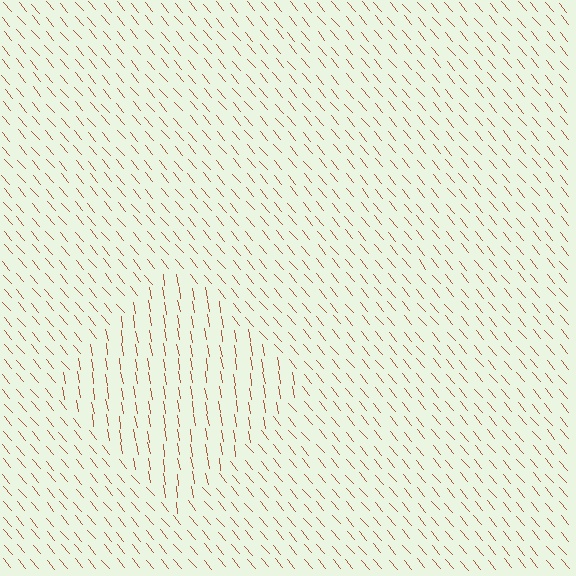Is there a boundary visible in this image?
Yes, there is a texture boundary formed by a change in line orientation.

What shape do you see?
I see a diamond.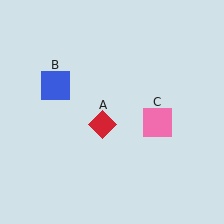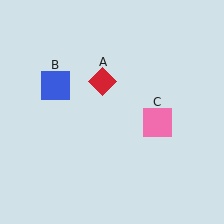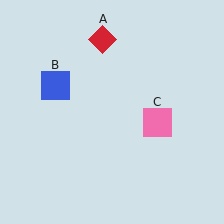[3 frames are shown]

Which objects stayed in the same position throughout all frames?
Blue square (object B) and pink square (object C) remained stationary.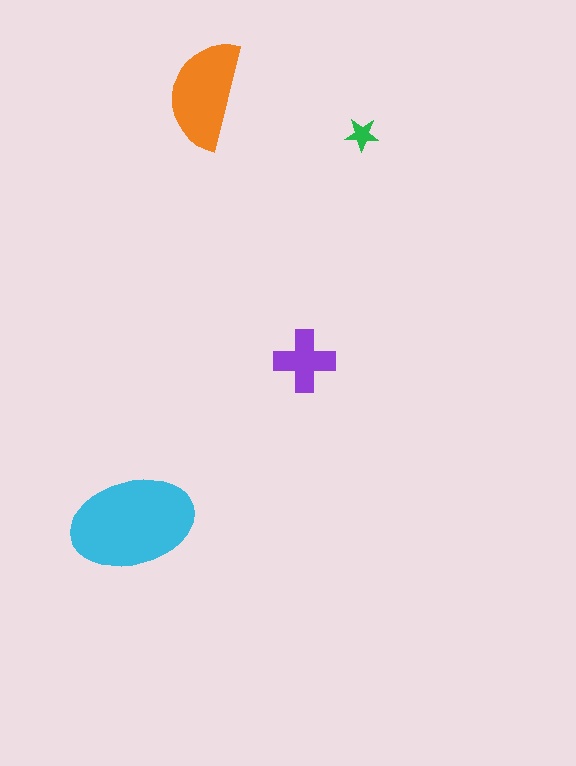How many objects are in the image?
There are 4 objects in the image.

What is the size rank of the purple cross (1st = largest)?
3rd.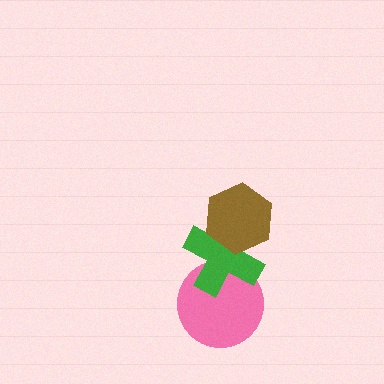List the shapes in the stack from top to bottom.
From top to bottom: the brown hexagon, the green cross, the pink circle.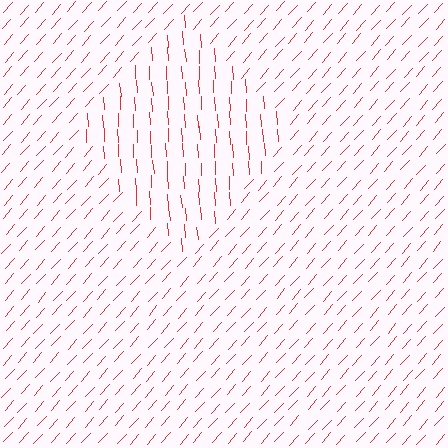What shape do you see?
I see a diamond.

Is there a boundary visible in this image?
Yes, there is a texture boundary formed by a change in line orientation.